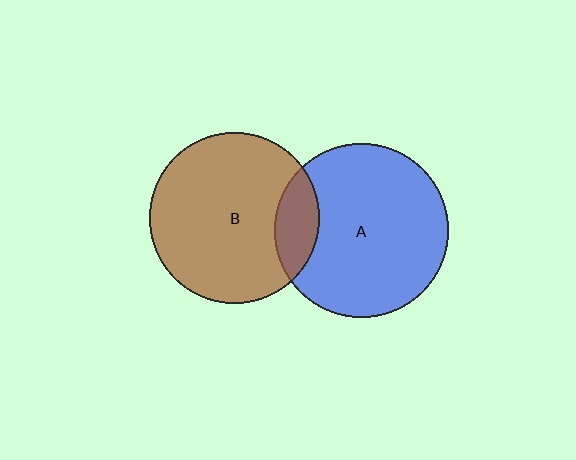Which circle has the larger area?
Circle A (blue).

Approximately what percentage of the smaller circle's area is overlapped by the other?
Approximately 15%.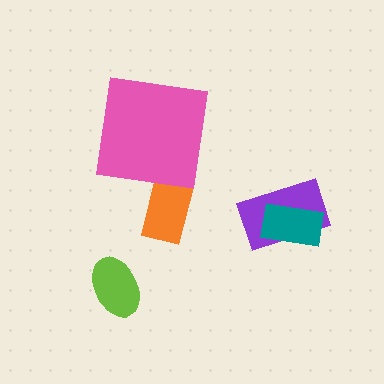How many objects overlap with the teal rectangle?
1 object overlaps with the teal rectangle.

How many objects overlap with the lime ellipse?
0 objects overlap with the lime ellipse.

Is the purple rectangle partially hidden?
Yes, it is partially covered by another shape.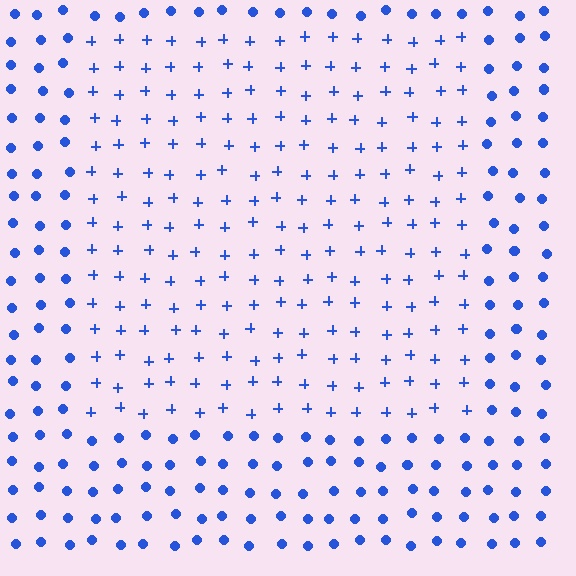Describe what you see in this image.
The image is filled with small blue elements arranged in a uniform grid. A rectangle-shaped region contains plus signs, while the surrounding area contains circles. The boundary is defined purely by the change in element shape.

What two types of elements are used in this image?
The image uses plus signs inside the rectangle region and circles outside it.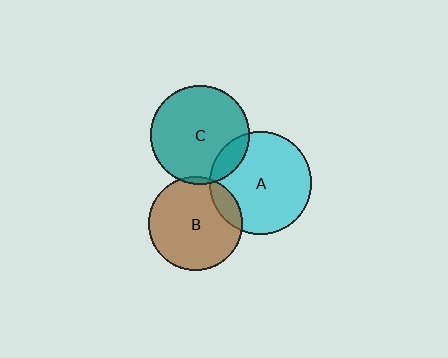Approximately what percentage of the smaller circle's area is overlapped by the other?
Approximately 15%.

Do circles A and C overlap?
Yes.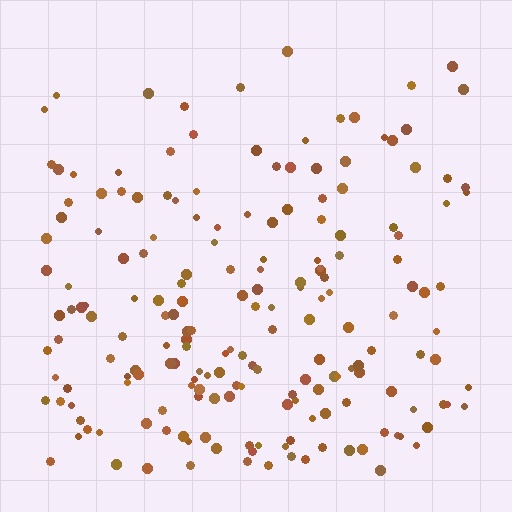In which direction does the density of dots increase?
From top to bottom, with the bottom side densest.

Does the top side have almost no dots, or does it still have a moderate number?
Still a moderate number, just noticeably fewer than the bottom.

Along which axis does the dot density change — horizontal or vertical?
Vertical.